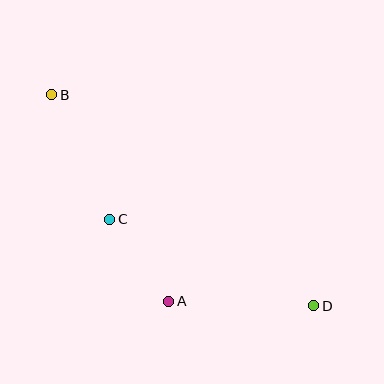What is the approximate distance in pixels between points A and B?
The distance between A and B is approximately 237 pixels.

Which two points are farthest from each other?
Points B and D are farthest from each other.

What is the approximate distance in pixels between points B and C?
The distance between B and C is approximately 137 pixels.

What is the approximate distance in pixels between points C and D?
The distance between C and D is approximately 222 pixels.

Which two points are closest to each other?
Points A and C are closest to each other.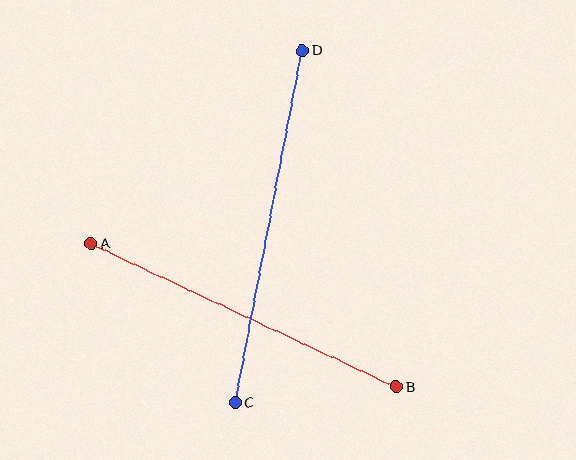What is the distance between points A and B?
The distance is approximately 337 pixels.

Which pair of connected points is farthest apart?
Points C and D are farthest apart.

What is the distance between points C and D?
The distance is approximately 359 pixels.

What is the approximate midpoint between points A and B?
The midpoint is at approximately (244, 315) pixels.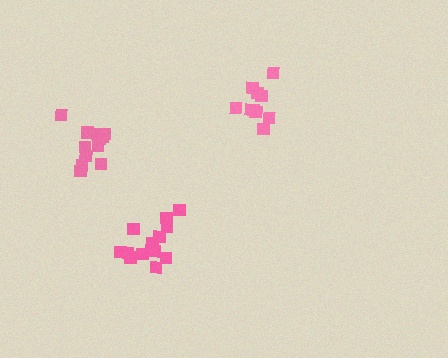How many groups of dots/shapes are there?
There are 3 groups.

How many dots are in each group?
Group 1: 13 dots, Group 2: 12 dots, Group 3: 11 dots (36 total).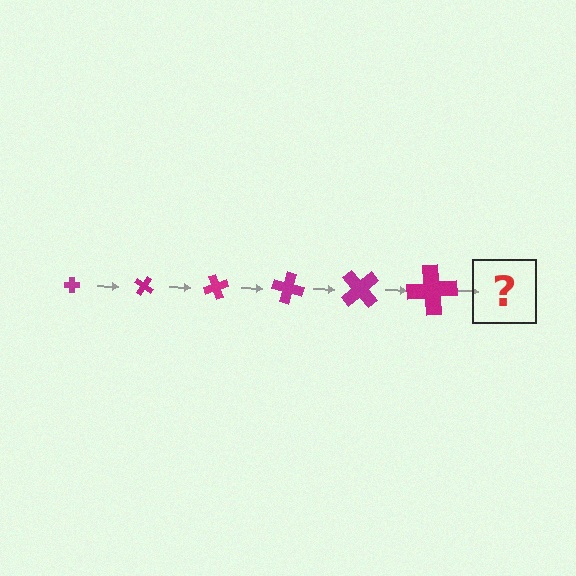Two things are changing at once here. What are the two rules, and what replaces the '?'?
The two rules are that the cross grows larger each step and it rotates 35 degrees each step. The '?' should be a cross, larger than the previous one and rotated 210 degrees from the start.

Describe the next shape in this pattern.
It should be a cross, larger than the previous one and rotated 210 degrees from the start.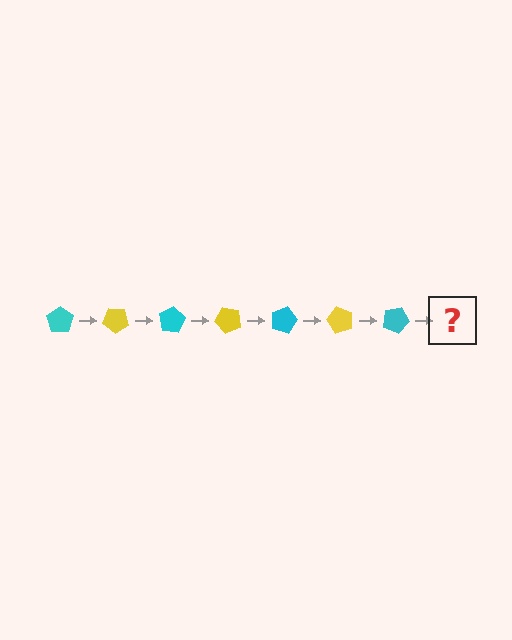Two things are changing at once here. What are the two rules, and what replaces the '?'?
The two rules are that it rotates 40 degrees each step and the color cycles through cyan and yellow. The '?' should be a yellow pentagon, rotated 280 degrees from the start.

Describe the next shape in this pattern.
It should be a yellow pentagon, rotated 280 degrees from the start.